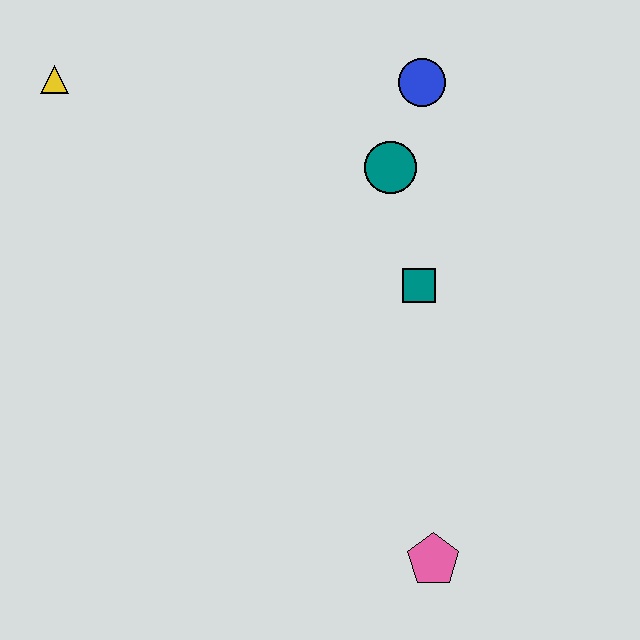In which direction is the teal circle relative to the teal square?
The teal circle is above the teal square.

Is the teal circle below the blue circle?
Yes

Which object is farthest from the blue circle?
The pink pentagon is farthest from the blue circle.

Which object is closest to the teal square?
The teal circle is closest to the teal square.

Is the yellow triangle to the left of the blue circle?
Yes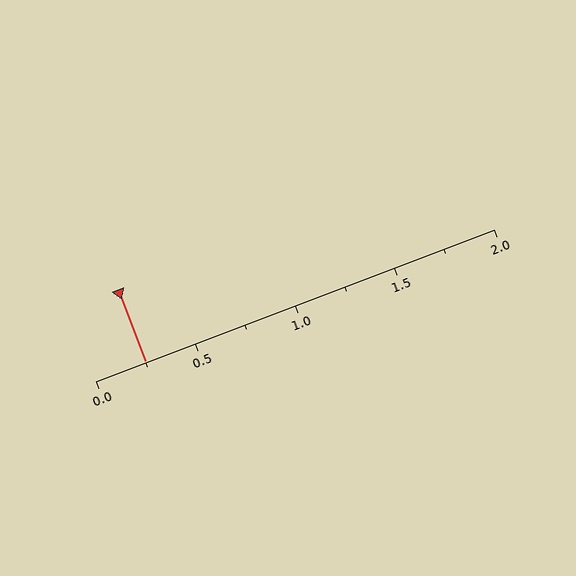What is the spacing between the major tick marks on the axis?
The major ticks are spaced 0.5 apart.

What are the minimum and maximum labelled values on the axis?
The axis runs from 0.0 to 2.0.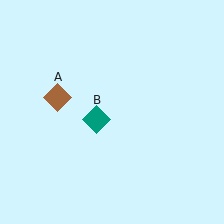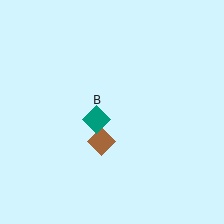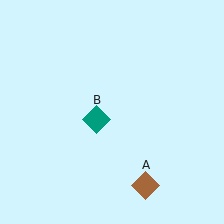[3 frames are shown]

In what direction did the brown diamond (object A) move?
The brown diamond (object A) moved down and to the right.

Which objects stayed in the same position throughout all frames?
Teal diamond (object B) remained stationary.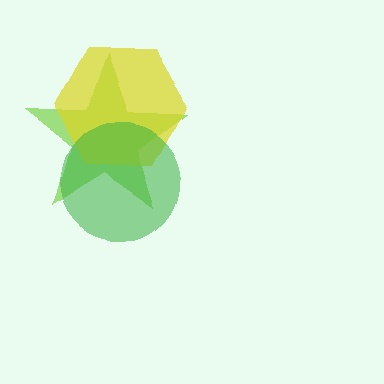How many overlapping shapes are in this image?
There are 3 overlapping shapes in the image.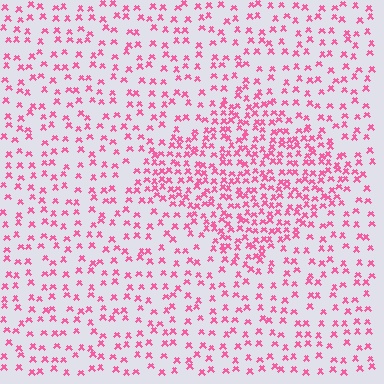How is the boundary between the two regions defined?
The boundary is defined by a change in element density (approximately 2.1x ratio). All elements are the same color, size, and shape.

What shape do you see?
I see a diamond.